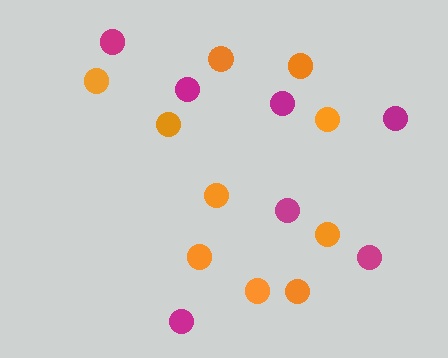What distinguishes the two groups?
There are 2 groups: one group of magenta circles (7) and one group of orange circles (10).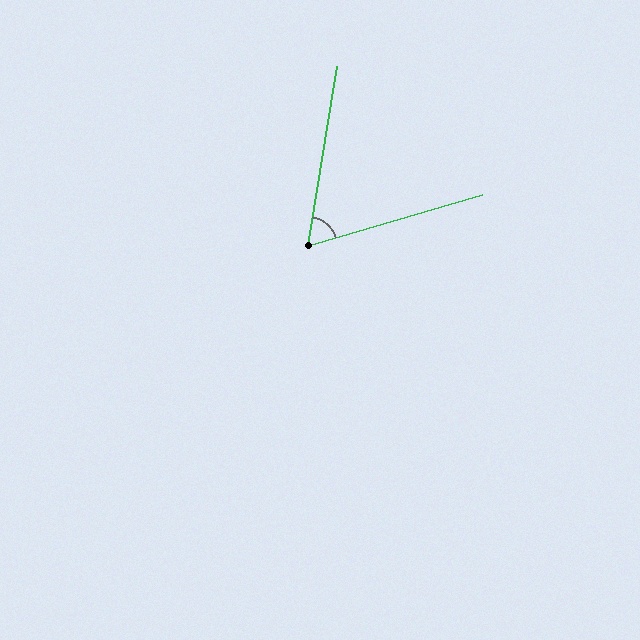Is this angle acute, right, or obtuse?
It is acute.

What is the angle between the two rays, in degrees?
Approximately 64 degrees.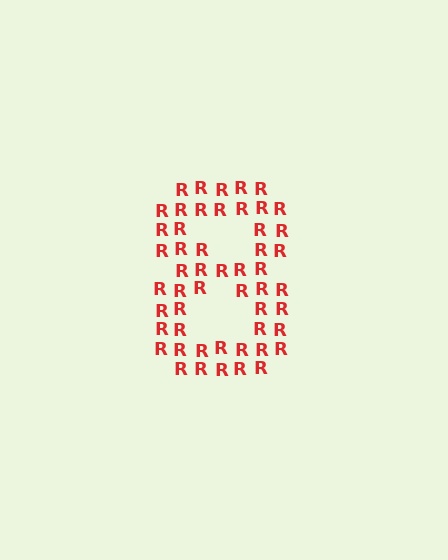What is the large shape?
The large shape is the digit 8.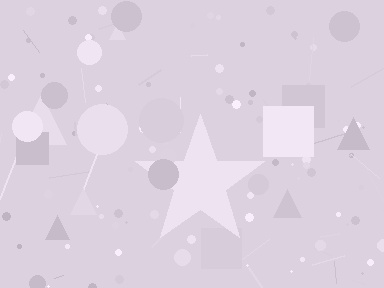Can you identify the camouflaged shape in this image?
The camouflaged shape is a star.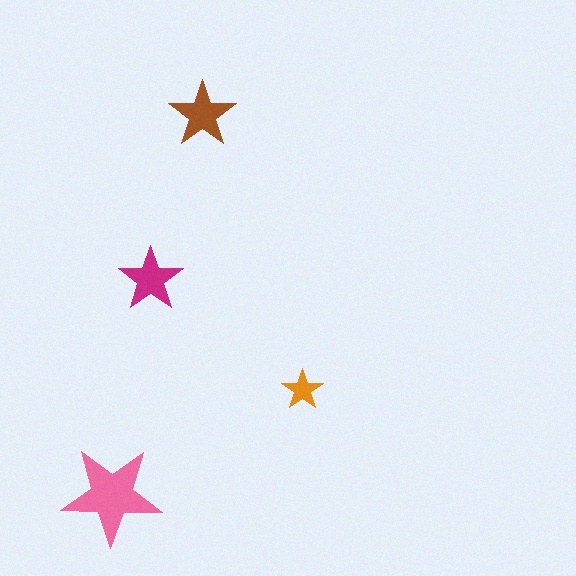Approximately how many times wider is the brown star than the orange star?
About 1.5 times wider.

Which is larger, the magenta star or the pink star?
The pink one.